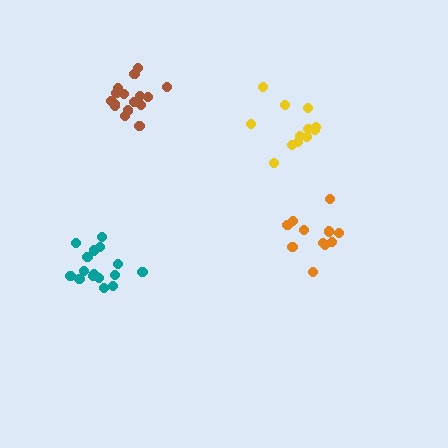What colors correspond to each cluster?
The clusters are colored: teal, yellow, orange, brown.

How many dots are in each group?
Group 1: 16 dots, Group 2: 13 dots, Group 3: 11 dots, Group 4: 16 dots (56 total).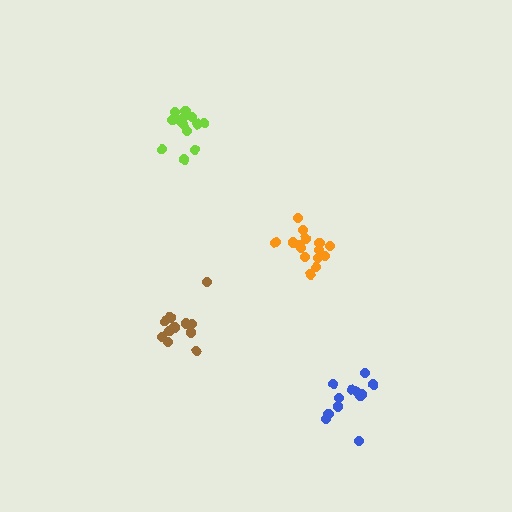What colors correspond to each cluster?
The clusters are colored: blue, brown, orange, lime.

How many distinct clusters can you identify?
There are 4 distinct clusters.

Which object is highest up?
The lime cluster is topmost.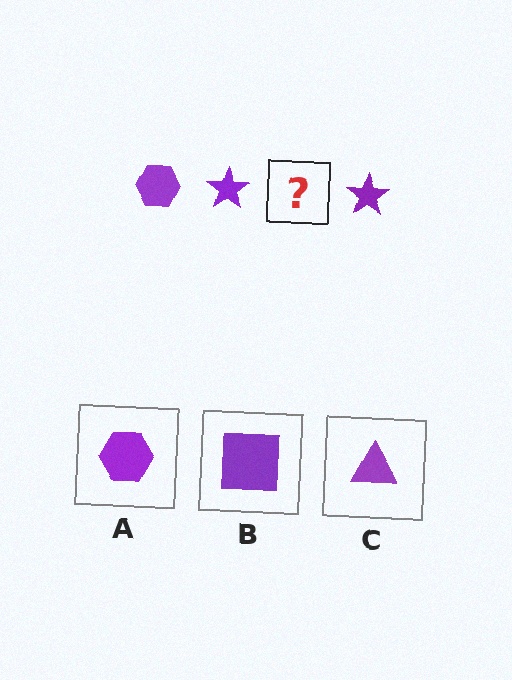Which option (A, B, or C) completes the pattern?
A.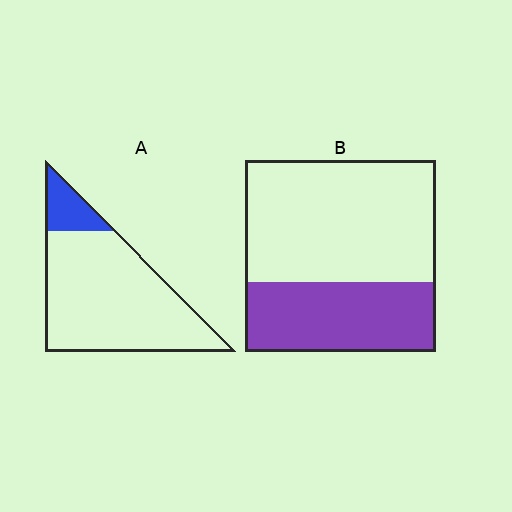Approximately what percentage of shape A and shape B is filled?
A is approximately 15% and B is approximately 35%.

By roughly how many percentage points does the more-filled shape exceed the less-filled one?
By roughly 25 percentage points (B over A).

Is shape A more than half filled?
No.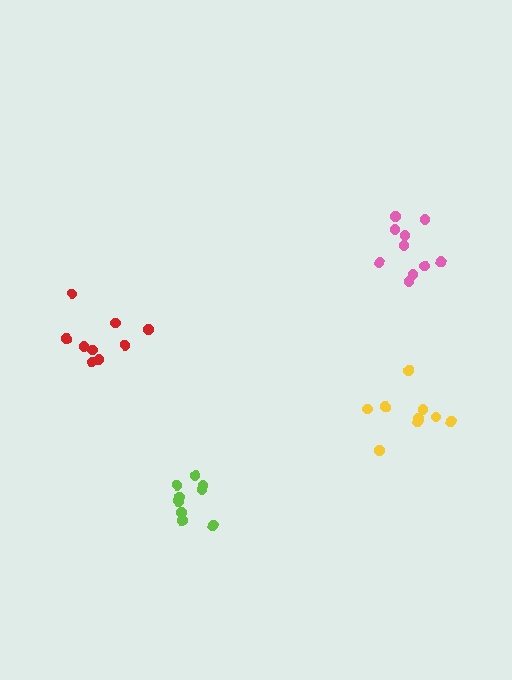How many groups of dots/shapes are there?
There are 4 groups.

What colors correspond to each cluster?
The clusters are colored: lime, yellow, red, pink.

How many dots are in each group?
Group 1: 9 dots, Group 2: 9 dots, Group 3: 9 dots, Group 4: 10 dots (37 total).